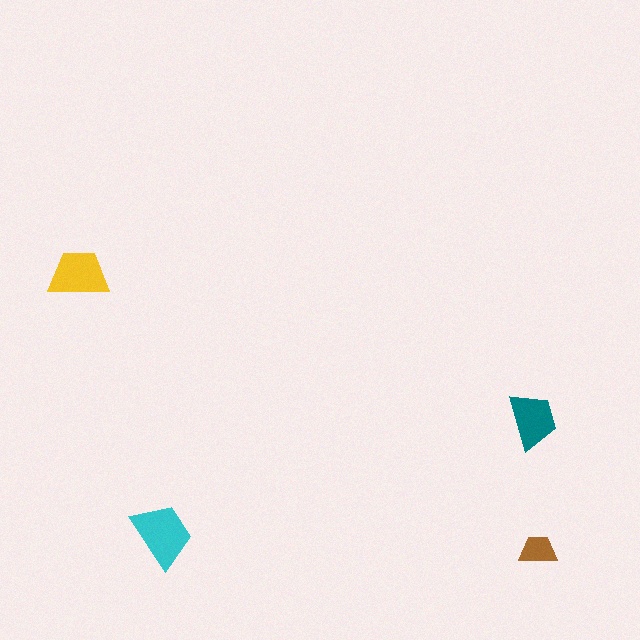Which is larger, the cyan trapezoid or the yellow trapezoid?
The cyan one.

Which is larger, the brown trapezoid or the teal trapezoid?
The teal one.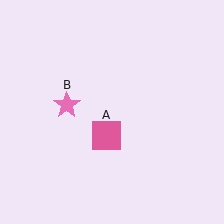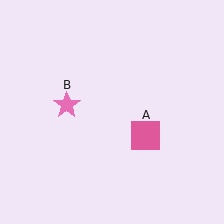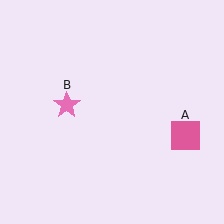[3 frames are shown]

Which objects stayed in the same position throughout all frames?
Pink star (object B) remained stationary.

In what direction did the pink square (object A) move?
The pink square (object A) moved right.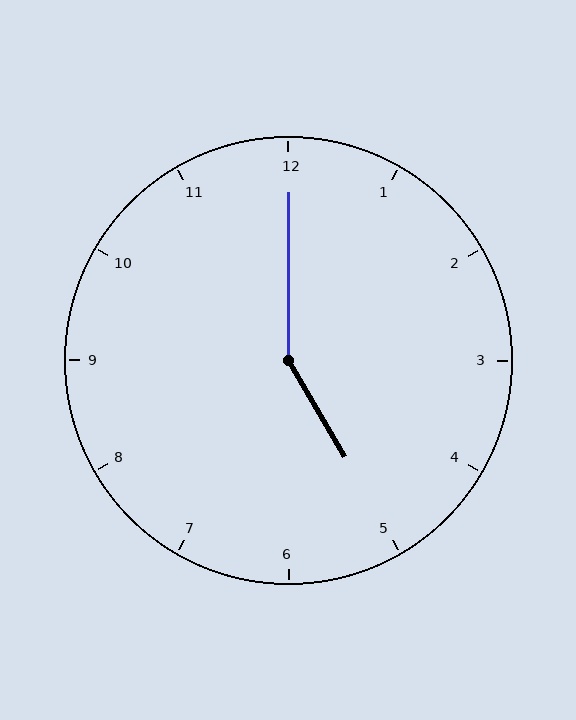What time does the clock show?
5:00.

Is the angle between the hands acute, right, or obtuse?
It is obtuse.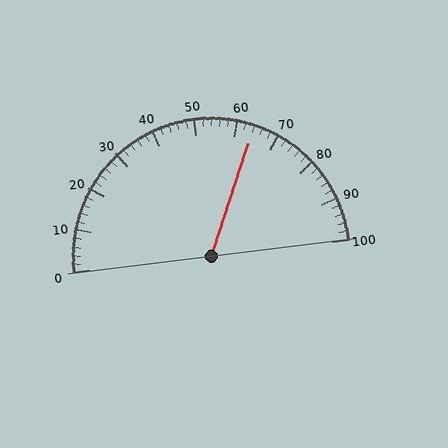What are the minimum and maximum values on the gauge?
The gauge ranges from 0 to 100.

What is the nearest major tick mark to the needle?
The nearest major tick mark is 60.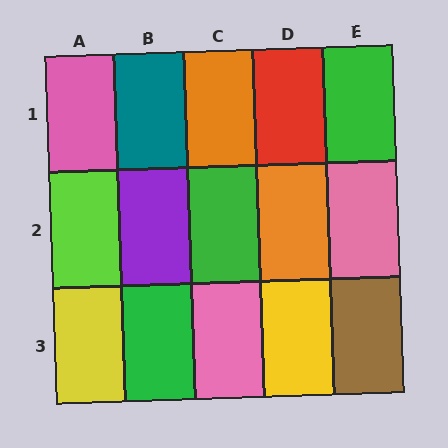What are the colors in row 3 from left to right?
Yellow, green, pink, yellow, brown.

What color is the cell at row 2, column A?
Lime.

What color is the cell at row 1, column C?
Orange.